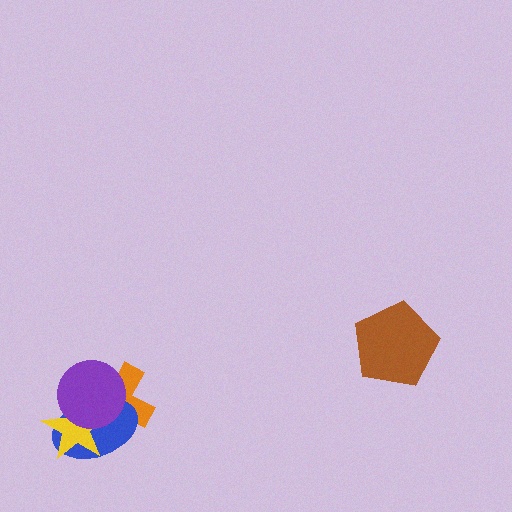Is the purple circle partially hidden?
No, no other shape covers it.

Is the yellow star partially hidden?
Yes, it is partially covered by another shape.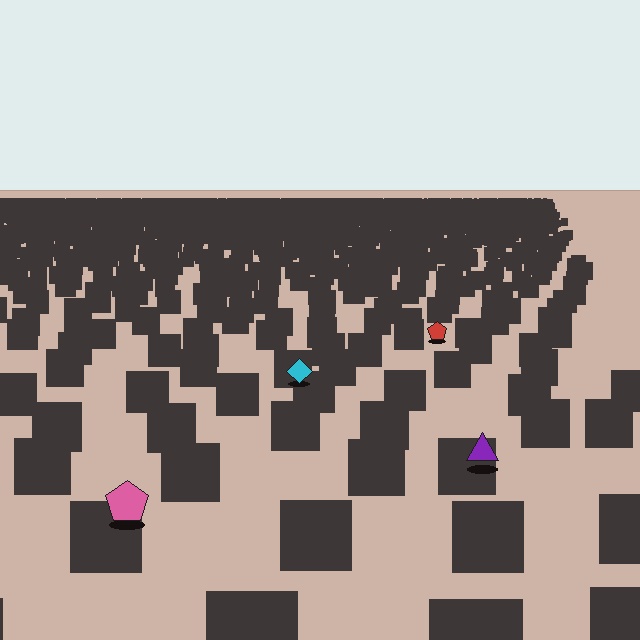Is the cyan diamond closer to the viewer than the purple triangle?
No. The purple triangle is closer — you can tell from the texture gradient: the ground texture is coarser near it.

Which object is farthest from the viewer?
The red pentagon is farthest from the viewer. It appears smaller and the ground texture around it is denser.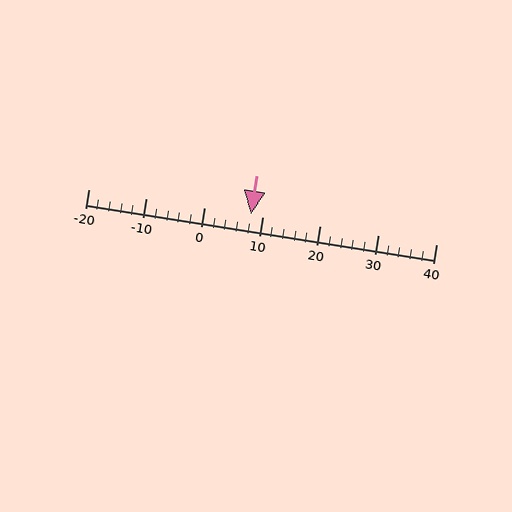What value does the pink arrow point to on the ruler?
The pink arrow points to approximately 8.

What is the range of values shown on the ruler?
The ruler shows values from -20 to 40.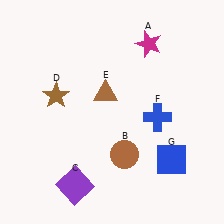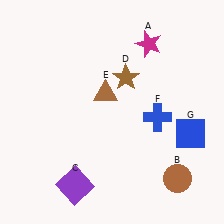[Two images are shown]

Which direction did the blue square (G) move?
The blue square (G) moved up.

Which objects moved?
The objects that moved are: the brown circle (B), the brown star (D), the blue square (G).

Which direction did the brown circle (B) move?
The brown circle (B) moved right.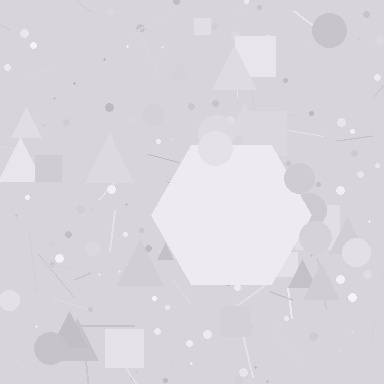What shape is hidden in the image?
A hexagon is hidden in the image.